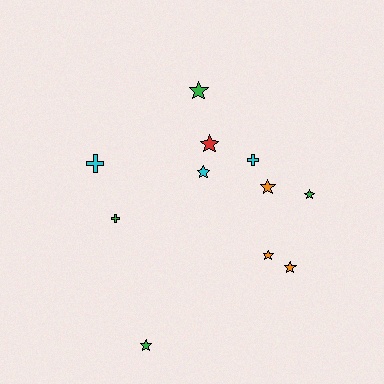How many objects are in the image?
There are 11 objects.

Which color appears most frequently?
Green, with 4 objects.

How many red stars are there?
There is 1 red star.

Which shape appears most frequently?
Star, with 8 objects.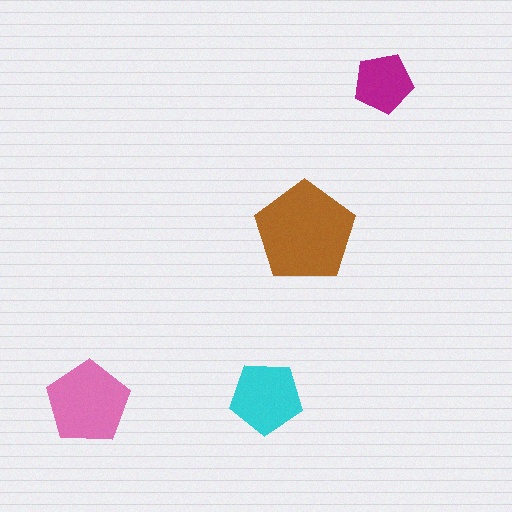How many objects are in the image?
There are 4 objects in the image.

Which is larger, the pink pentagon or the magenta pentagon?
The pink one.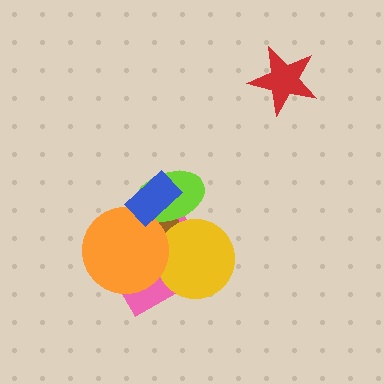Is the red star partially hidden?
No, no other shape covers it.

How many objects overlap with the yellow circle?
3 objects overlap with the yellow circle.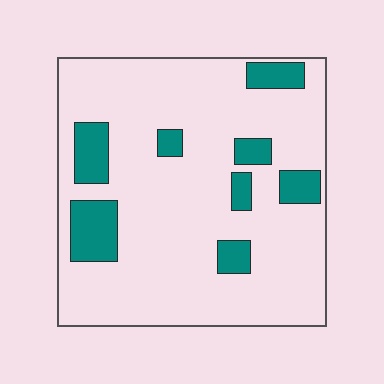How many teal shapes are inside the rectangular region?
8.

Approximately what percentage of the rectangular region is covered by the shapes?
Approximately 15%.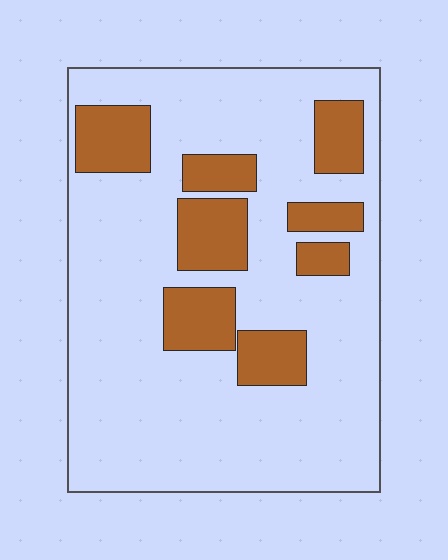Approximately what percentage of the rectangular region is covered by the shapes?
Approximately 20%.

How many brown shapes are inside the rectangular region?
8.